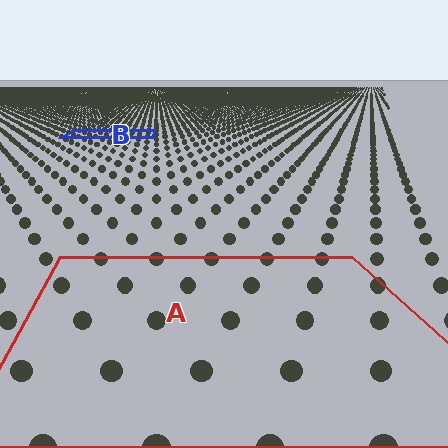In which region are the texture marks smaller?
The texture marks are smaller in region B, because it is farther away.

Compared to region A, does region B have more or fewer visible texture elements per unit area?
Region B has more texture elements per unit area — they are packed more densely because it is farther away.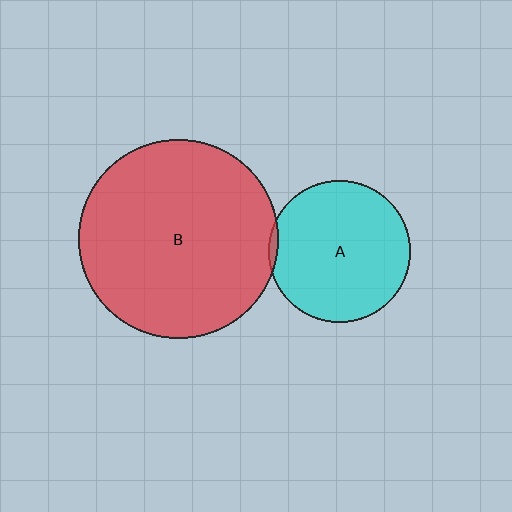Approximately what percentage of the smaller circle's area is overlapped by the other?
Approximately 5%.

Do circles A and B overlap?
Yes.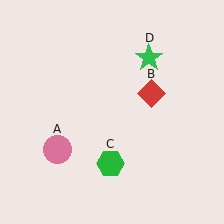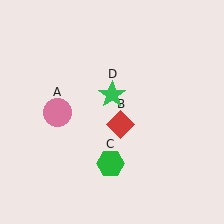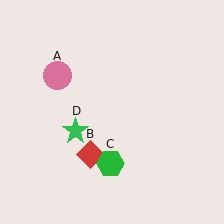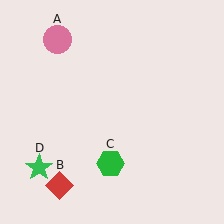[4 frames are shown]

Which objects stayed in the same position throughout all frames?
Green hexagon (object C) remained stationary.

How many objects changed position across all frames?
3 objects changed position: pink circle (object A), red diamond (object B), green star (object D).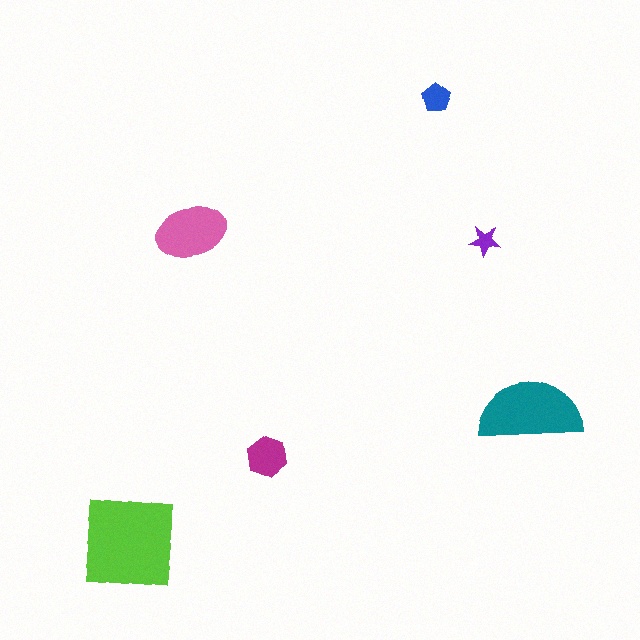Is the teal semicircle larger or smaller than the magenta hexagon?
Larger.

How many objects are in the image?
There are 6 objects in the image.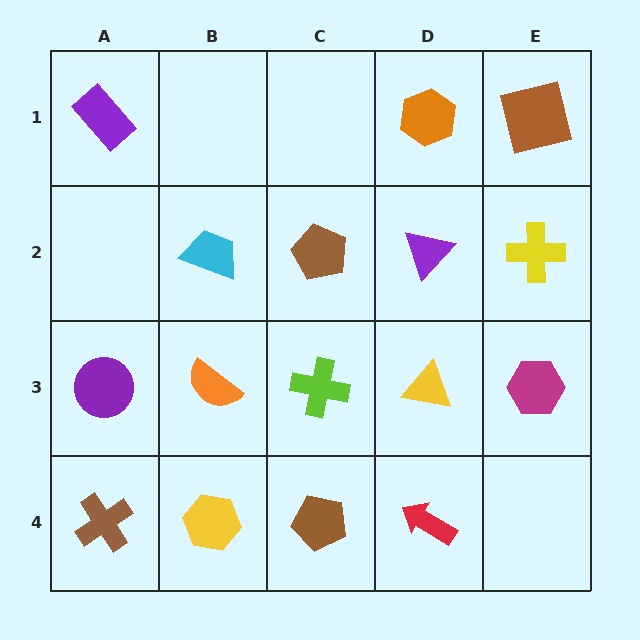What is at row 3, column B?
An orange semicircle.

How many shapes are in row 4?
4 shapes.